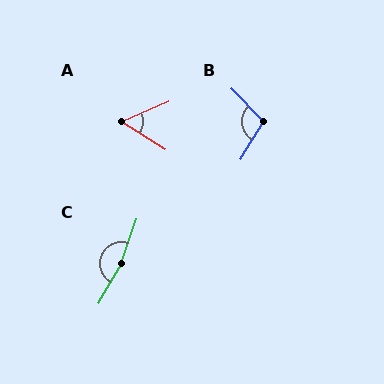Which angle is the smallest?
A, at approximately 56 degrees.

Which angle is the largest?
C, at approximately 169 degrees.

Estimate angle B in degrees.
Approximately 105 degrees.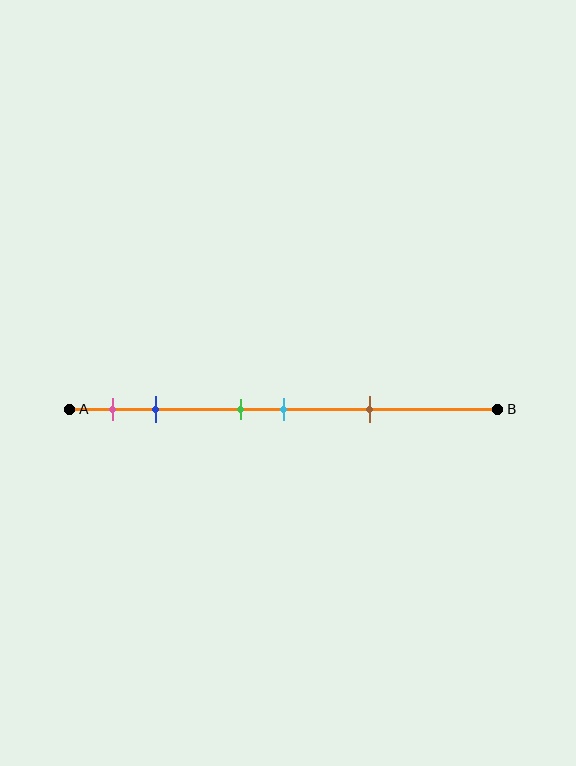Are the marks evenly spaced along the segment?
No, the marks are not evenly spaced.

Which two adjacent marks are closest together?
The green and cyan marks are the closest adjacent pair.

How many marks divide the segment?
There are 5 marks dividing the segment.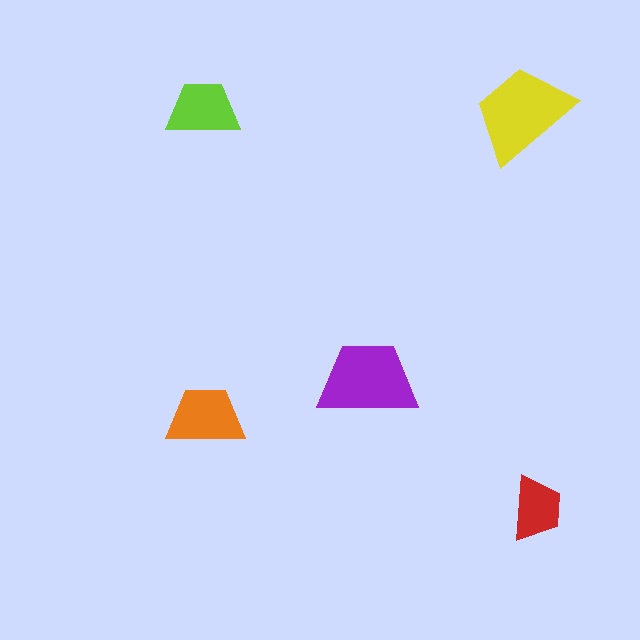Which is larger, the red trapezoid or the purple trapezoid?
The purple one.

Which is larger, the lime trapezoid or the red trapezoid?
The lime one.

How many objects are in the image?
There are 5 objects in the image.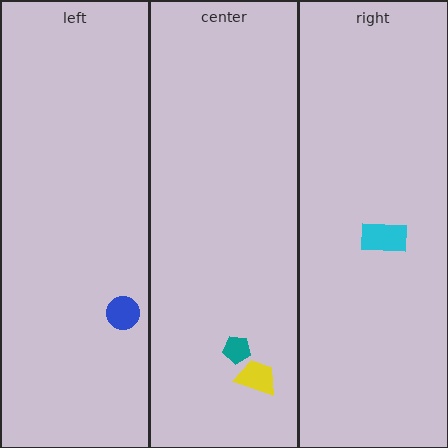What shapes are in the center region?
The yellow trapezoid, the teal pentagon.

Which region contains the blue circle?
The left region.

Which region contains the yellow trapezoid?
The center region.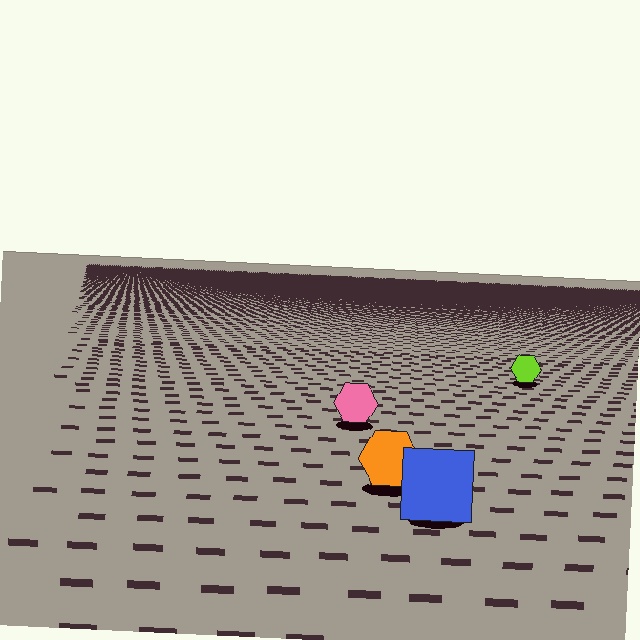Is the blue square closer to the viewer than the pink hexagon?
Yes. The blue square is closer — you can tell from the texture gradient: the ground texture is coarser near it.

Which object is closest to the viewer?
The blue square is closest. The texture marks near it are larger and more spread out.